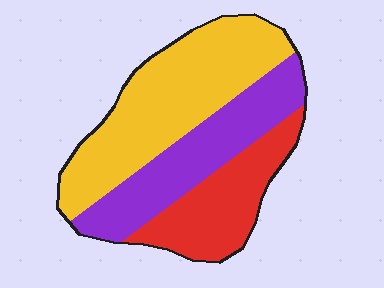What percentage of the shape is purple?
Purple covers 30% of the shape.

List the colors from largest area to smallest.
From largest to smallest: yellow, purple, red.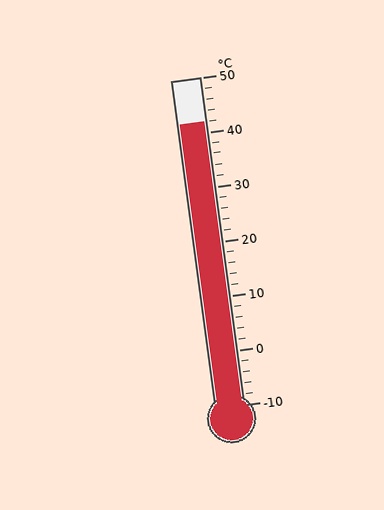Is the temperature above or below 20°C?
The temperature is above 20°C.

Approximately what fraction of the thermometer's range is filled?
The thermometer is filled to approximately 85% of its range.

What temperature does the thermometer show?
The thermometer shows approximately 42°C.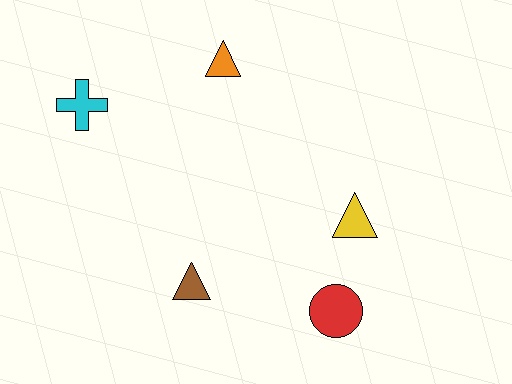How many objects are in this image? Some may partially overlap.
There are 5 objects.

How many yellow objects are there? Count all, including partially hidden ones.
There is 1 yellow object.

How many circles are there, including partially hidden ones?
There is 1 circle.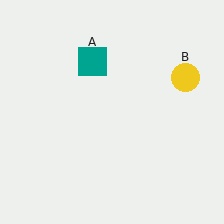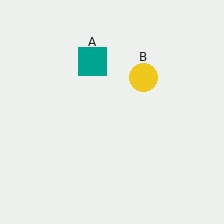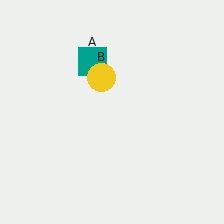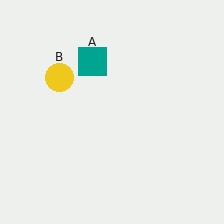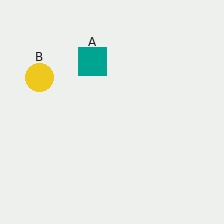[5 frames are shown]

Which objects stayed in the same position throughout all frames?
Teal square (object A) remained stationary.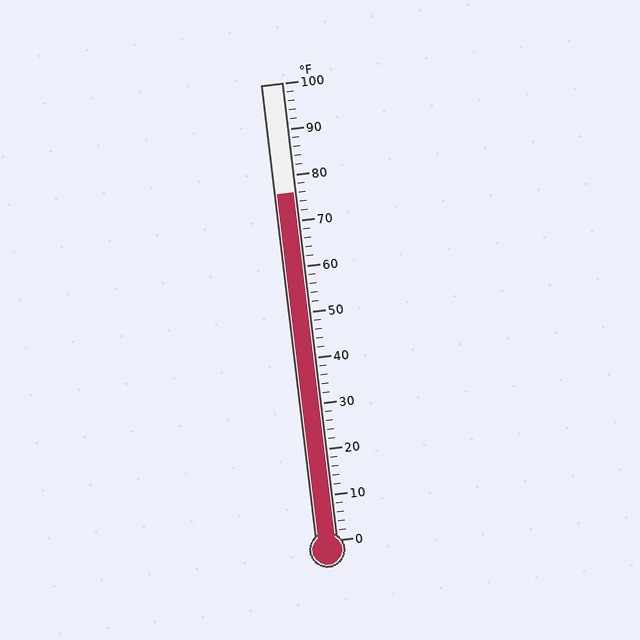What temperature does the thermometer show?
The thermometer shows approximately 76°F.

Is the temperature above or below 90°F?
The temperature is below 90°F.